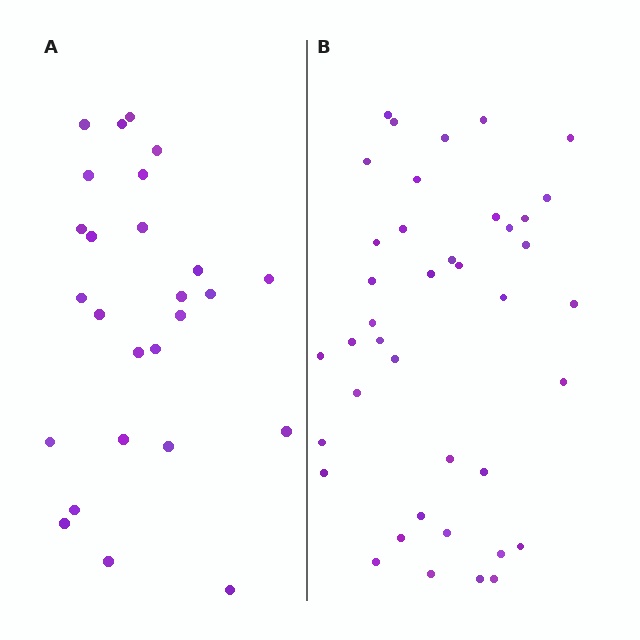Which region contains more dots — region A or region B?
Region B (the right region) has more dots.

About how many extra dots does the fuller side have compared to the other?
Region B has approximately 15 more dots than region A.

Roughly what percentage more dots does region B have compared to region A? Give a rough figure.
About 55% more.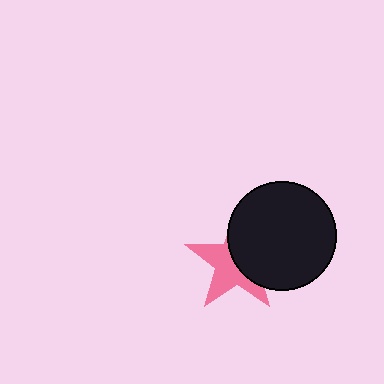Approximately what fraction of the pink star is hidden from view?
Roughly 49% of the pink star is hidden behind the black circle.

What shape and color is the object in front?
The object in front is a black circle.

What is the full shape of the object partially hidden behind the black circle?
The partially hidden object is a pink star.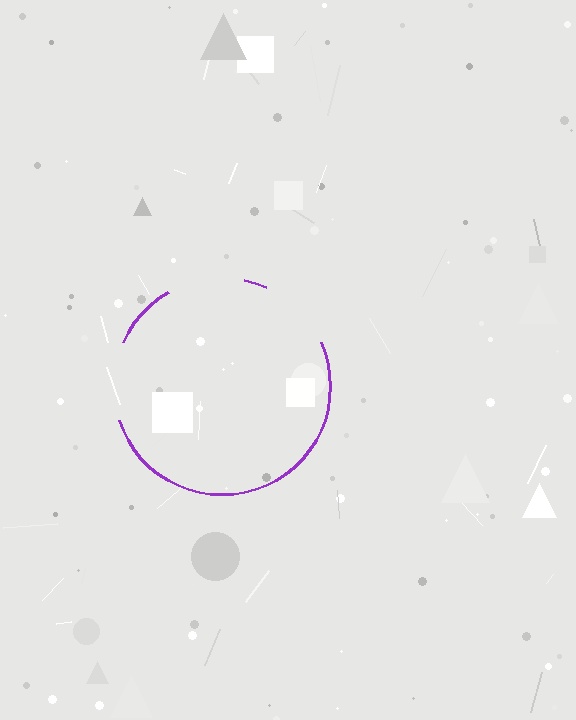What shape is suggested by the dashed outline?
The dashed outline suggests a circle.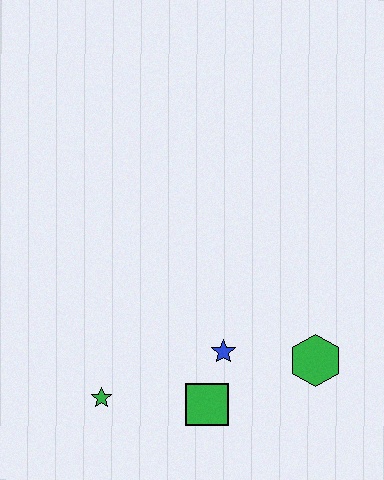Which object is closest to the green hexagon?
The blue star is closest to the green hexagon.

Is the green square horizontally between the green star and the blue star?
Yes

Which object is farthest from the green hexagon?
The green star is farthest from the green hexagon.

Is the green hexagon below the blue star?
Yes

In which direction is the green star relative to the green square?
The green star is to the left of the green square.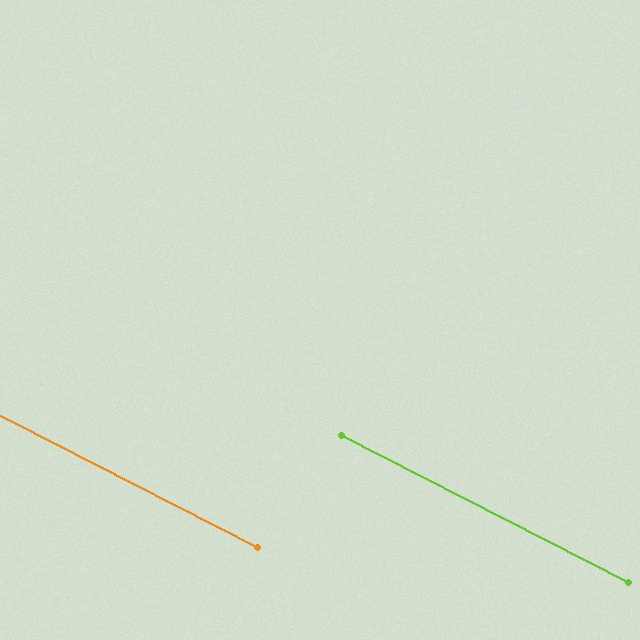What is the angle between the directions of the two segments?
Approximately 0 degrees.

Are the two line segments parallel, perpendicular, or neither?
Parallel — their directions differ by only 0.0°.